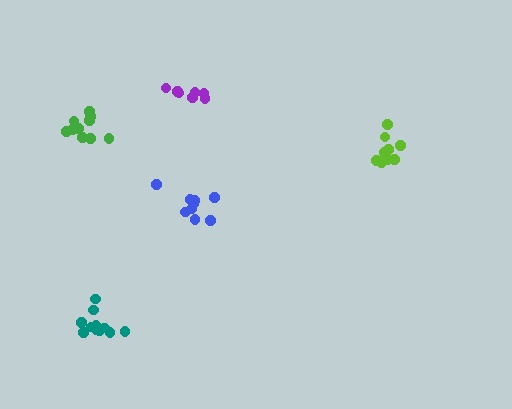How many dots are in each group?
Group 1: 7 dots, Group 2: 10 dots, Group 3: 10 dots, Group 4: 12 dots, Group 5: 9 dots (48 total).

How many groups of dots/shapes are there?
There are 5 groups.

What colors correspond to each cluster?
The clusters are colored: purple, green, lime, teal, blue.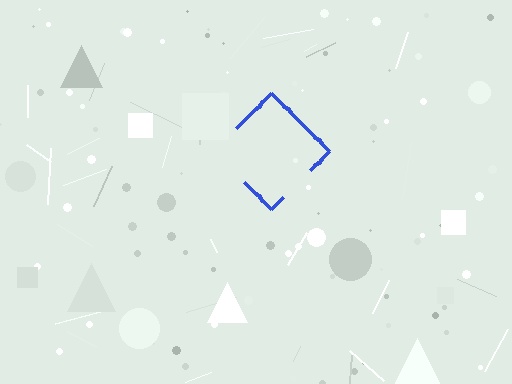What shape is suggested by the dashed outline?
The dashed outline suggests a diamond.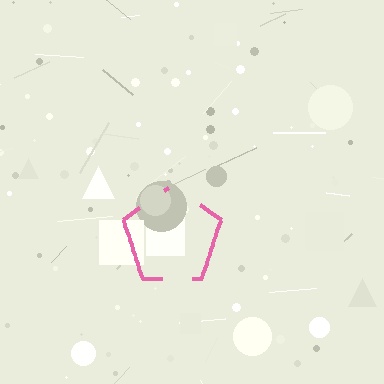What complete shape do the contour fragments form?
The contour fragments form a pentagon.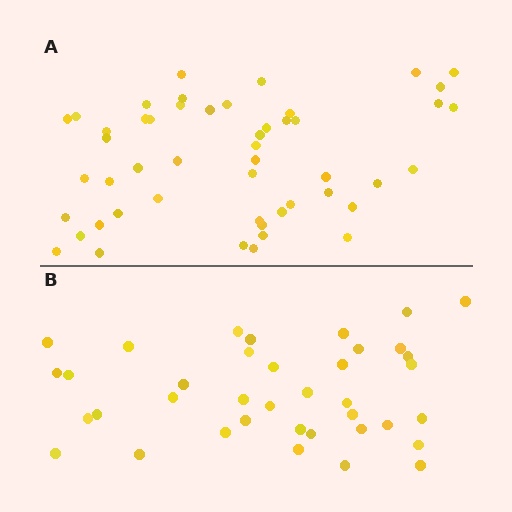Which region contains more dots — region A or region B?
Region A (the top region) has more dots.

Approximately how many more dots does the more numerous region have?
Region A has roughly 12 or so more dots than region B.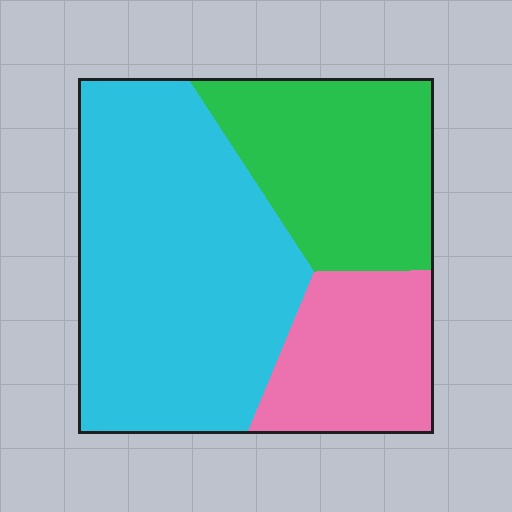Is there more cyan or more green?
Cyan.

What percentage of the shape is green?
Green covers roughly 30% of the shape.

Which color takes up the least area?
Pink, at roughly 20%.